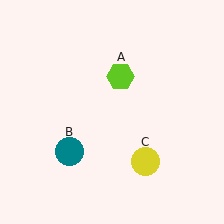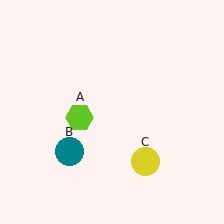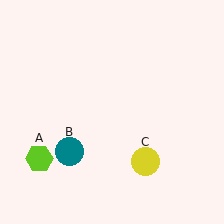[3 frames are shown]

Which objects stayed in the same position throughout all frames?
Teal circle (object B) and yellow circle (object C) remained stationary.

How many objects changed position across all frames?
1 object changed position: lime hexagon (object A).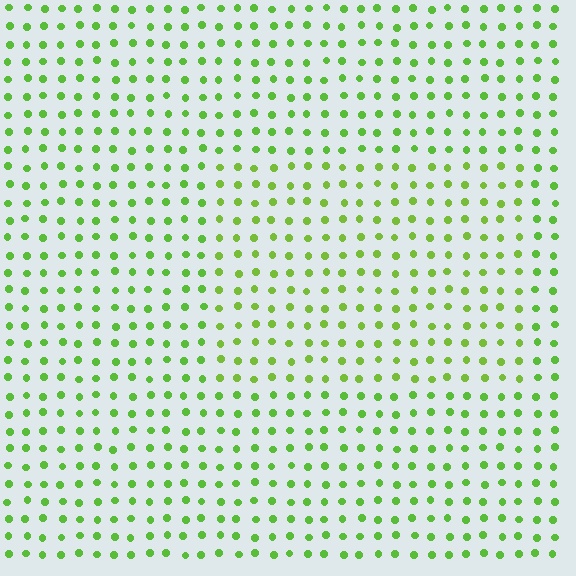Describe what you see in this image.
The image is filled with small lime elements in a uniform arrangement. A rectangle-shaped region is visible where the elements are tinted to a slightly different hue, forming a subtle color boundary.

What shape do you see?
I see a rectangle.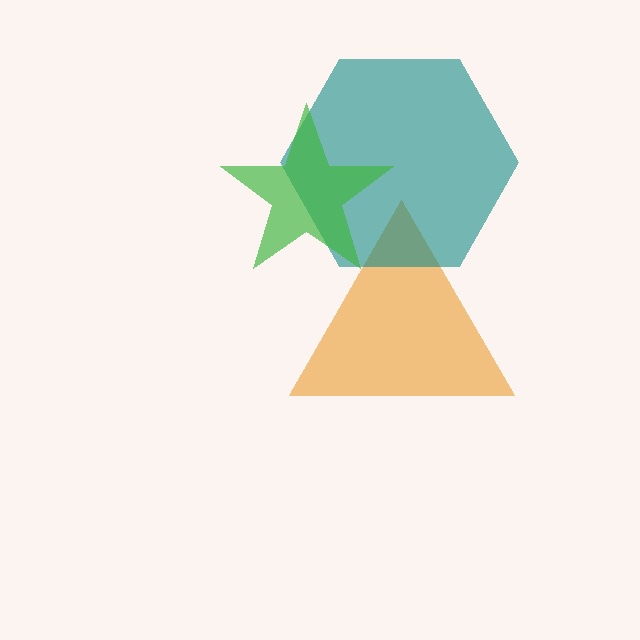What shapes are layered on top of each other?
The layered shapes are: an orange triangle, a teal hexagon, a green star.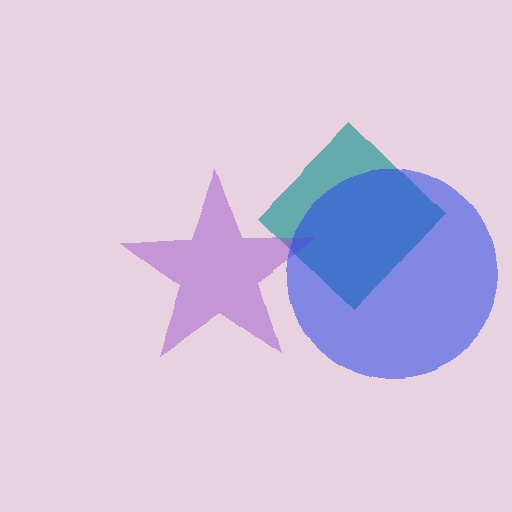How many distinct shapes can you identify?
There are 3 distinct shapes: a teal diamond, a purple star, a blue circle.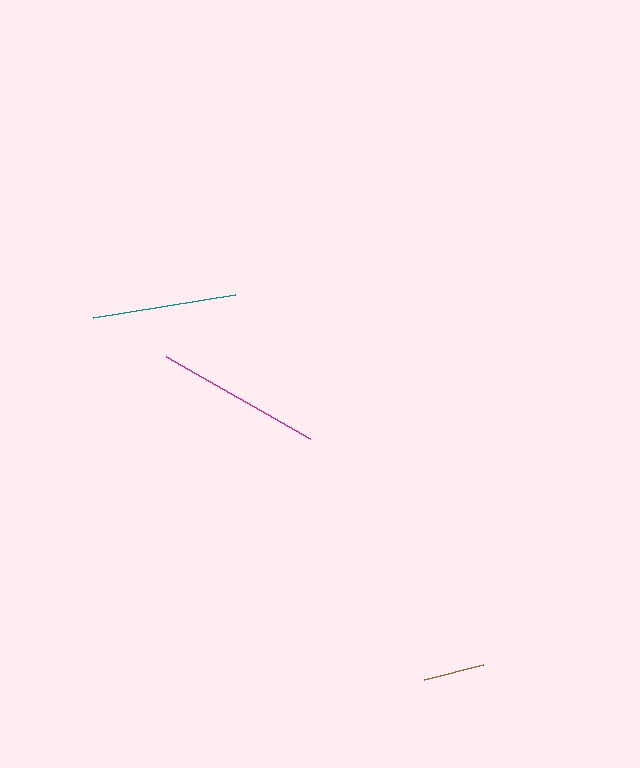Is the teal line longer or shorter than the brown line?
The teal line is longer than the brown line.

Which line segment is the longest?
The magenta line is the longest at approximately 165 pixels.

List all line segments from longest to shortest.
From longest to shortest: magenta, teal, brown.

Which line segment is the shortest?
The brown line is the shortest at approximately 60 pixels.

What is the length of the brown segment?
The brown segment is approximately 60 pixels long.